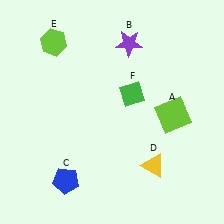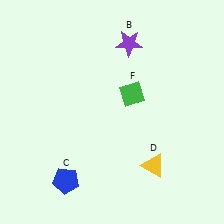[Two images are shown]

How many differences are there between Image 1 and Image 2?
There are 2 differences between the two images.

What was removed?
The lime square (A), the lime hexagon (E) were removed in Image 2.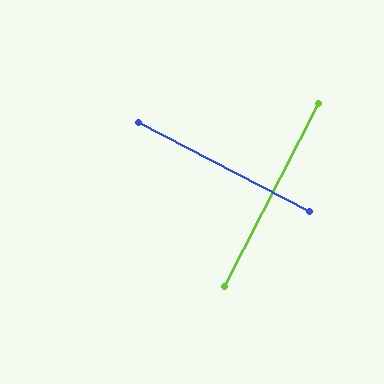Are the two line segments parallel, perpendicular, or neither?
Perpendicular — they meet at approximately 90°.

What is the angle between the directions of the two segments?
Approximately 90 degrees.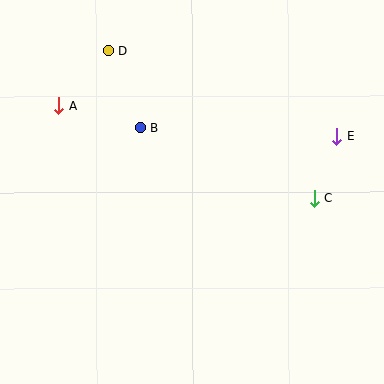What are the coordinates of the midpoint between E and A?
The midpoint between E and A is at (198, 121).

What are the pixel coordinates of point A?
Point A is at (59, 106).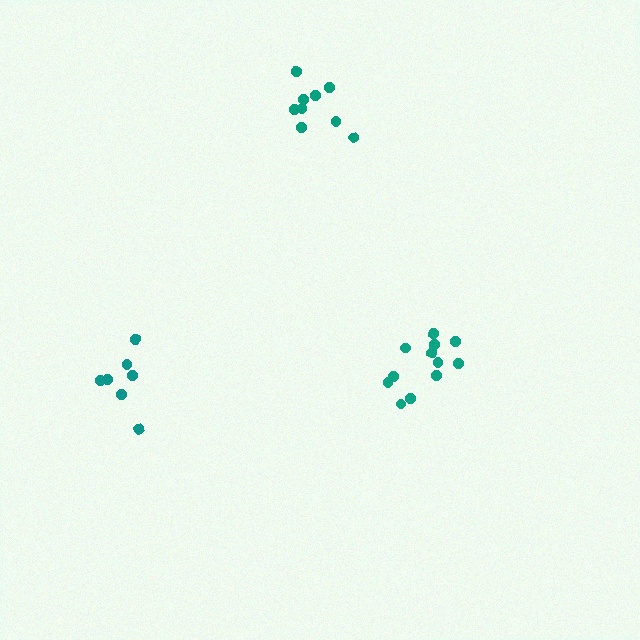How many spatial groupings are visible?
There are 3 spatial groupings.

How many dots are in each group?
Group 1: 12 dots, Group 2: 9 dots, Group 3: 7 dots (28 total).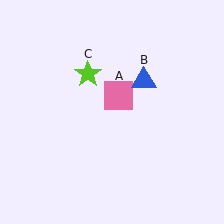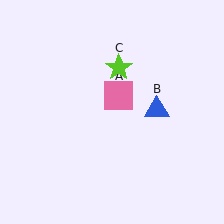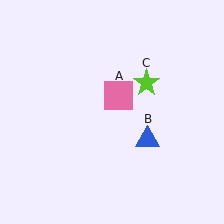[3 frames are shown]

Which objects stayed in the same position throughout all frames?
Pink square (object A) remained stationary.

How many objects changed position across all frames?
2 objects changed position: blue triangle (object B), lime star (object C).